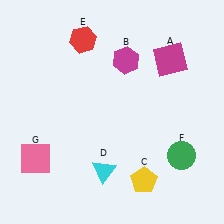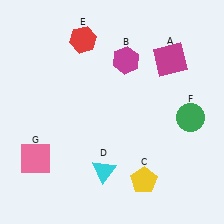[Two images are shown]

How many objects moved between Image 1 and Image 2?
1 object moved between the two images.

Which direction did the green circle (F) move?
The green circle (F) moved up.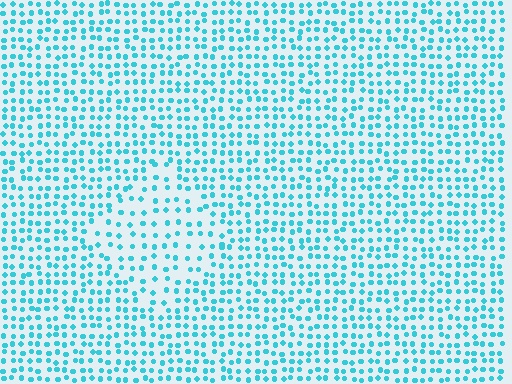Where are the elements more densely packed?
The elements are more densely packed outside the diamond boundary.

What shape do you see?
I see a diamond.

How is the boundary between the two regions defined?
The boundary is defined by a change in element density (approximately 1.7x ratio). All elements are the same color, size, and shape.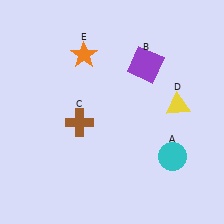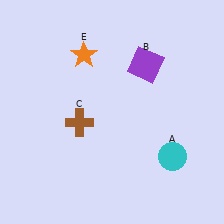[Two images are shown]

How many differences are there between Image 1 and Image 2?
There is 1 difference between the two images.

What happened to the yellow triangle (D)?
The yellow triangle (D) was removed in Image 2. It was in the top-right area of Image 1.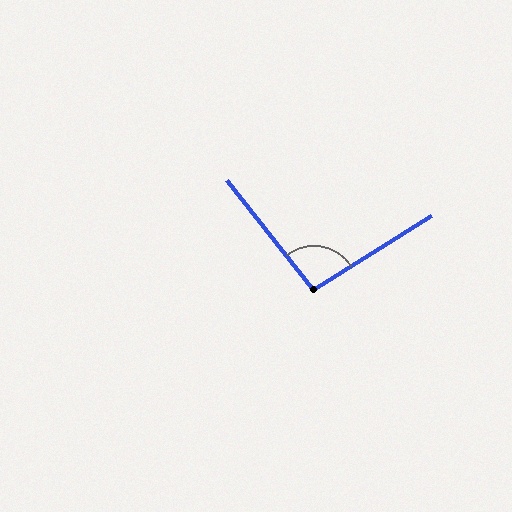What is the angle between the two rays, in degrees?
Approximately 96 degrees.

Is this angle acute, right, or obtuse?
It is obtuse.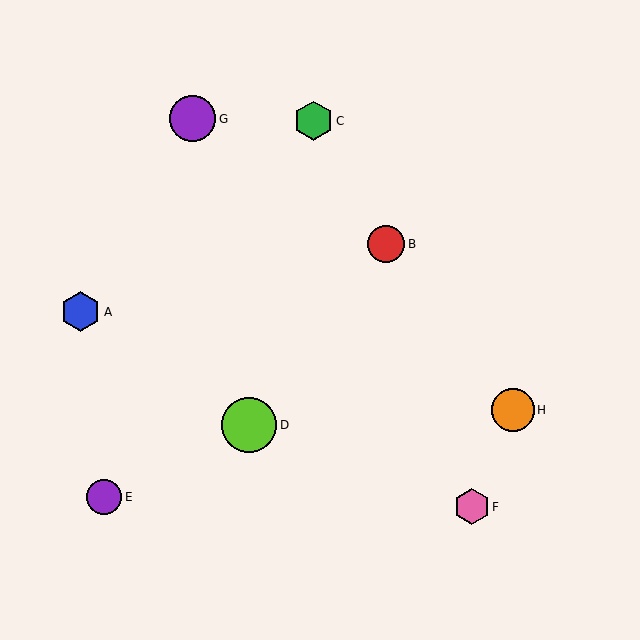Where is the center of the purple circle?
The center of the purple circle is at (104, 497).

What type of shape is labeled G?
Shape G is a purple circle.